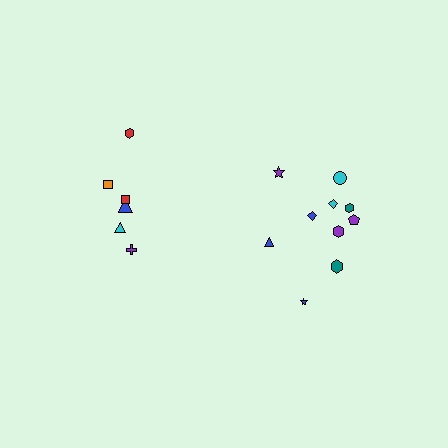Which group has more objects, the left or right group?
The right group.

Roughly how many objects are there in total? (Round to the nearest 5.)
Roughly 15 objects in total.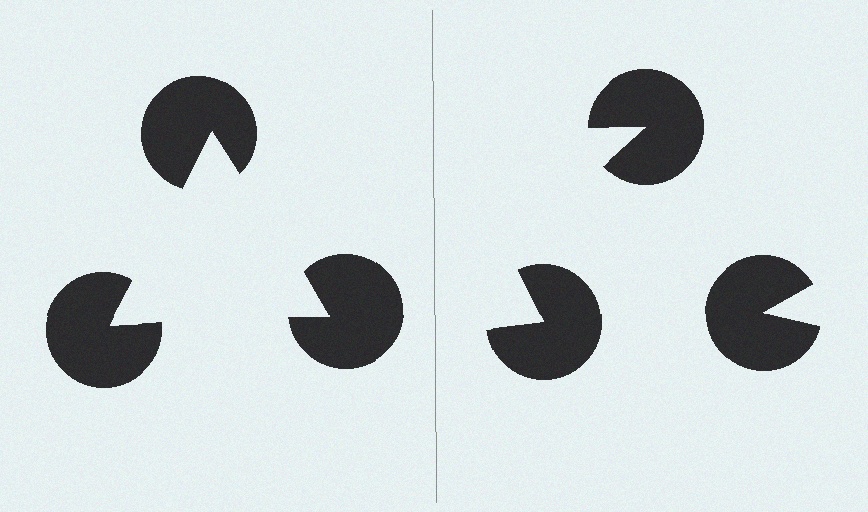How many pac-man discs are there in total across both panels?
6 — 3 on each side.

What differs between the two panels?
The pac-man discs are positioned identically on both sides; only the wedge orientations differ. On the left they align to a triangle; on the right they are misaligned.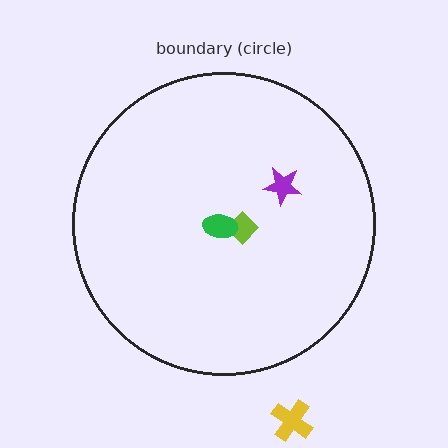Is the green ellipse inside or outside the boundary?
Inside.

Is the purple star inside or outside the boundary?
Inside.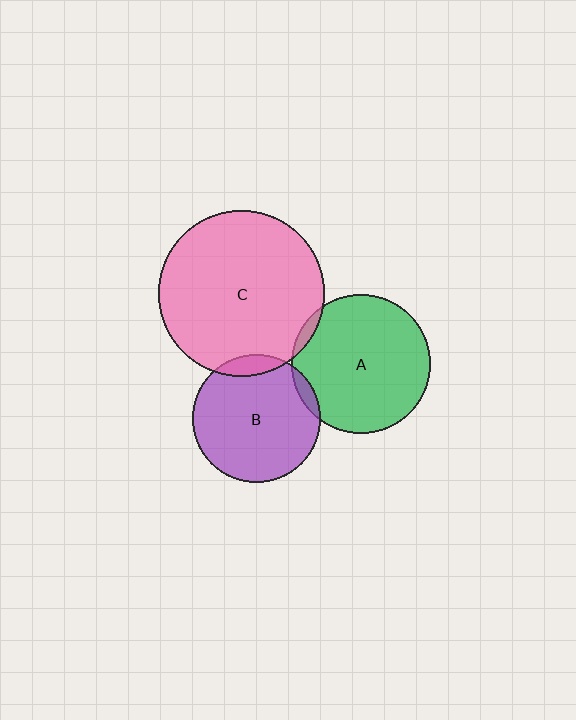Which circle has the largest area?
Circle C (pink).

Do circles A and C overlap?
Yes.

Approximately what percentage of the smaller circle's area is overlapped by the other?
Approximately 5%.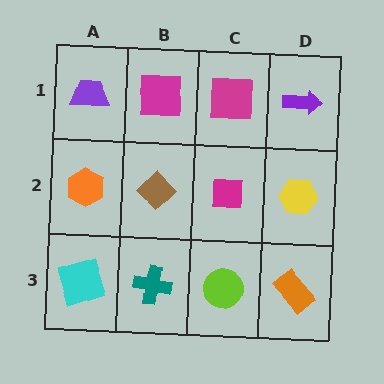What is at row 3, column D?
An orange rectangle.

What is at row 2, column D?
A yellow hexagon.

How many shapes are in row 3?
4 shapes.